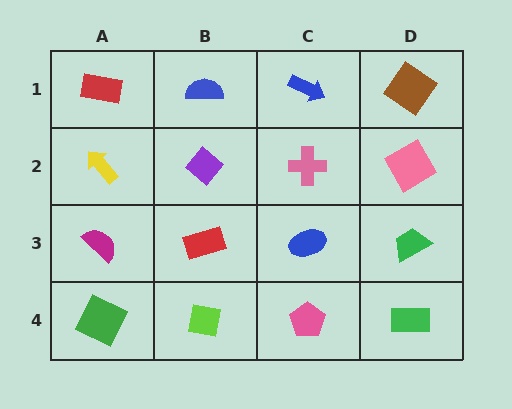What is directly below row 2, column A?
A magenta semicircle.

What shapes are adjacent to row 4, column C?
A blue ellipse (row 3, column C), a lime square (row 4, column B), a green rectangle (row 4, column D).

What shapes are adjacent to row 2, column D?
A brown diamond (row 1, column D), a green trapezoid (row 3, column D), a pink cross (row 2, column C).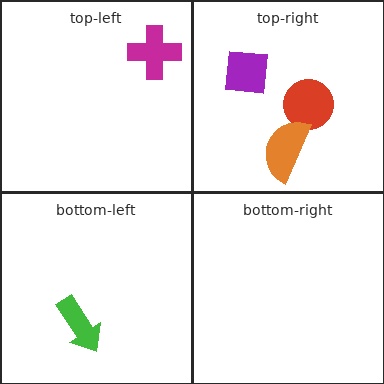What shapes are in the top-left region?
The magenta cross.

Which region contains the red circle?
The top-right region.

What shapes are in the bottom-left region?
The green arrow.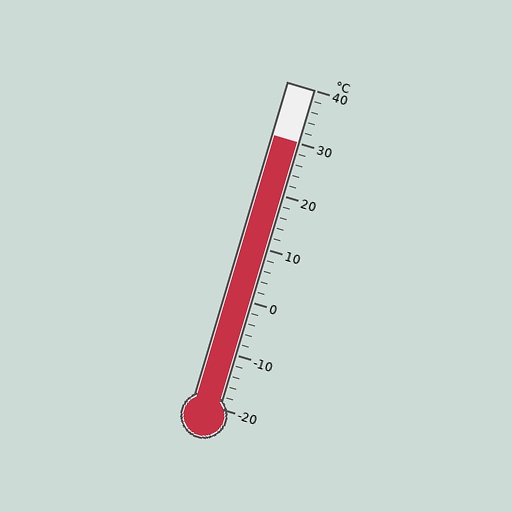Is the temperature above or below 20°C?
The temperature is above 20°C.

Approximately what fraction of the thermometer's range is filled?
The thermometer is filled to approximately 85% of its range.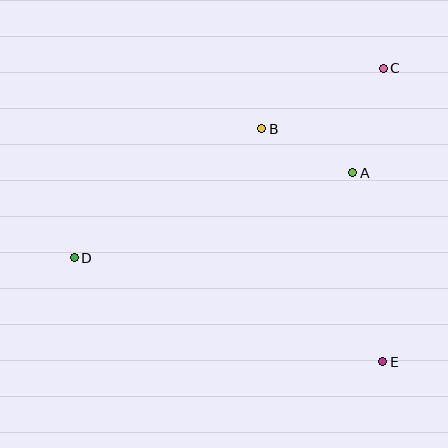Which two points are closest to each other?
Points A and B are closest to each other.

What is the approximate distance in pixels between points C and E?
The distance between C and E is approximately 293 pixels.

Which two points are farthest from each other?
Points C and D are farthest from each other.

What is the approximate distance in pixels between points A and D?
The distance between A and D is approximately 291 pixels.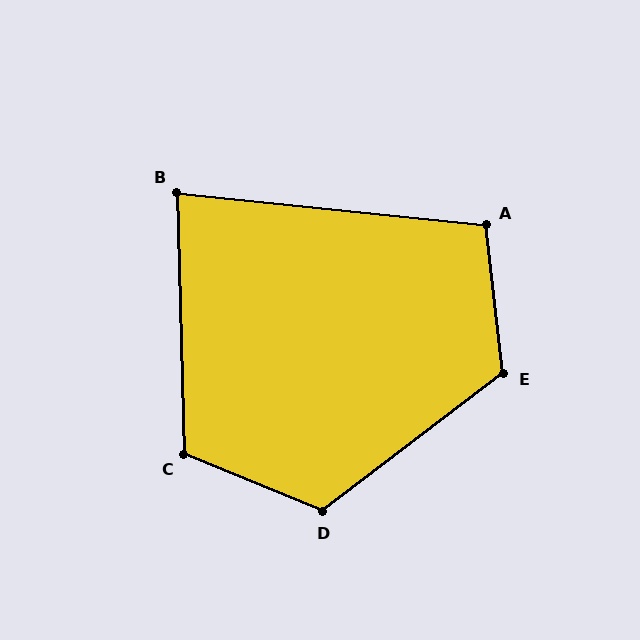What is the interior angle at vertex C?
Approximately 114 degrees (obtuse).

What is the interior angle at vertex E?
Approximately 120 degrees (obtuse).